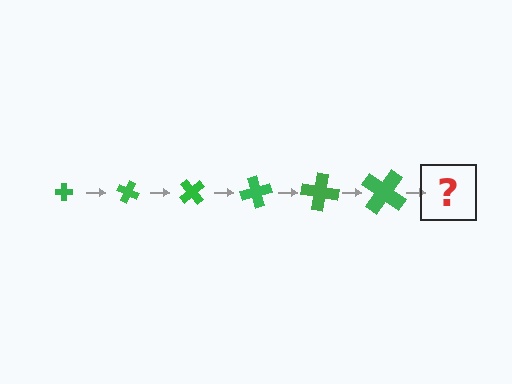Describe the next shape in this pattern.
It should be a cross, larger than the previous one and rotated 150 degrees from the start.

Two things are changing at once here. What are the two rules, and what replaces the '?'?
The two rules are that the cross grows larger each step and it rotates 25 degrees each step. The '?' should be a cross, larger than the previous one and rotated 150 degrees from the start.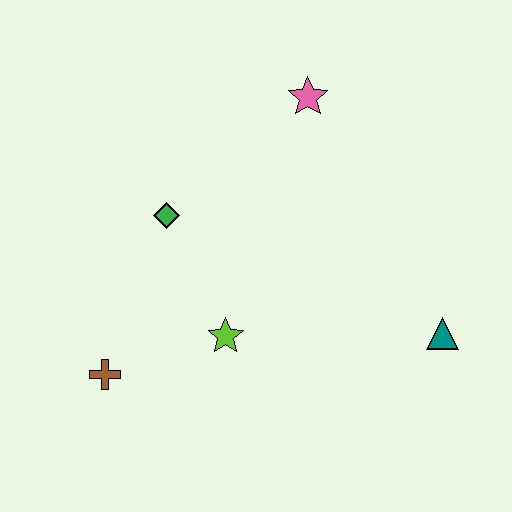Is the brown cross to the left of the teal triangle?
Yes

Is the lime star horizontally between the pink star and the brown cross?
Yes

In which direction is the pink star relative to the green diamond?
The pink star is to the right of the green diamond.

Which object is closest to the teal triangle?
The lime star is closest to the teal triangle.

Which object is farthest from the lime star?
The pink star is farthest from the lime star.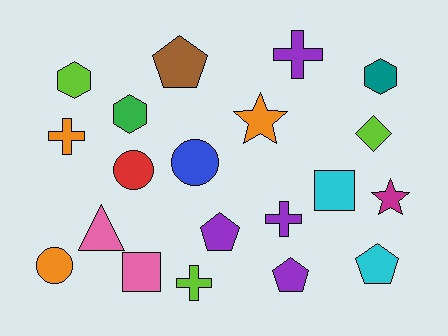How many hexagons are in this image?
There are 3 hexagons.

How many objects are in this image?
There are 20 objects.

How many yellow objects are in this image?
There are no yellow objects.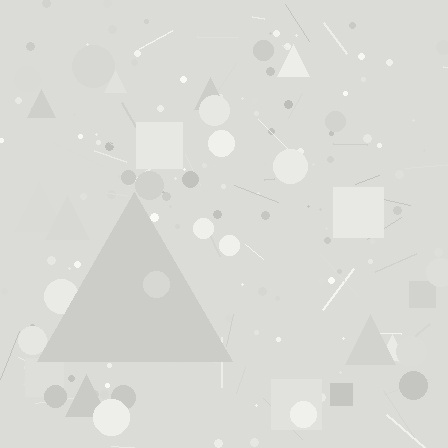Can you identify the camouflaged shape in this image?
The camouflaged shape is a triangle.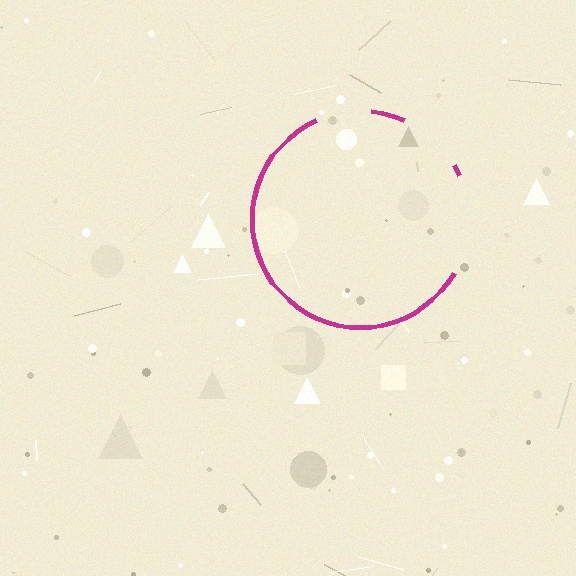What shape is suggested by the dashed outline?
The dashed outline suggests a circle.